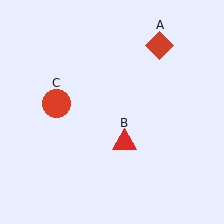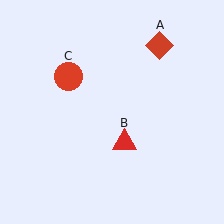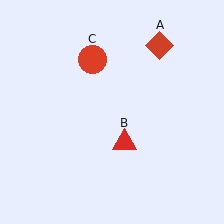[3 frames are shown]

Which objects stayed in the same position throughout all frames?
Red diamond (object A) and red triangle (object B) remained stationary.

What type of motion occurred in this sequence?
The red circle (object C) rotated clockwise around the center of the scene.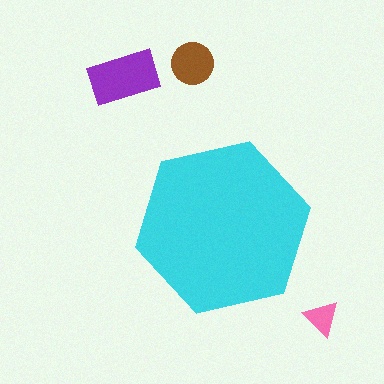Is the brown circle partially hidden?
No, the brown circle is fully visible.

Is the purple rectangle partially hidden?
No, the purple rectangle is fully visible.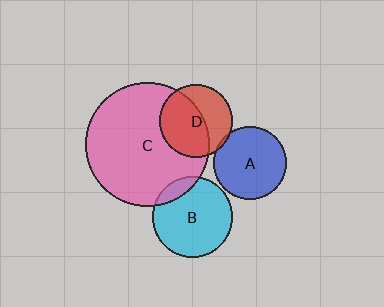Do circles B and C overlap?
Yes.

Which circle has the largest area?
Circle C (pink).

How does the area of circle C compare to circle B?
Approximately 2.4 times.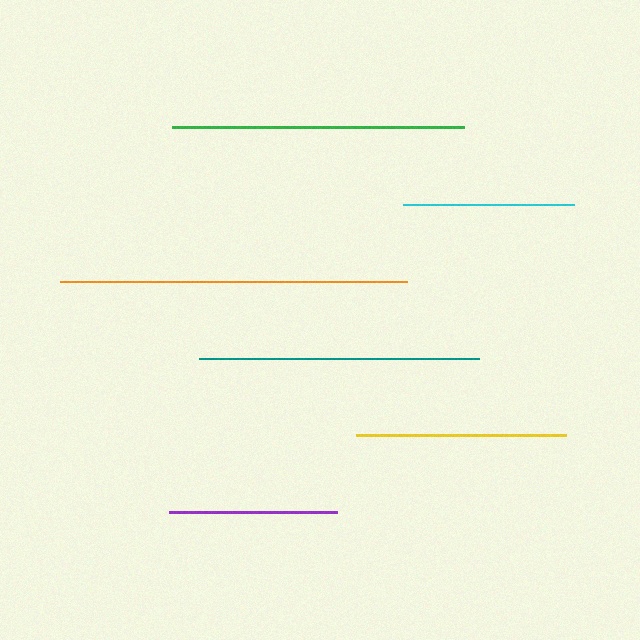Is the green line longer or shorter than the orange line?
The orange line is longer than the green line.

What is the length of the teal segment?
The teal segment is approximately 280 pixels long.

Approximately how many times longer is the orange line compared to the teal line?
The orange line is approximately 1.2 times the length of the teal line.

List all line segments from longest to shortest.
From longest to shortest: orange, green, teal, yellow, cyan, purple.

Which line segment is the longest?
The orange line is the longest at approximately 348 pixels.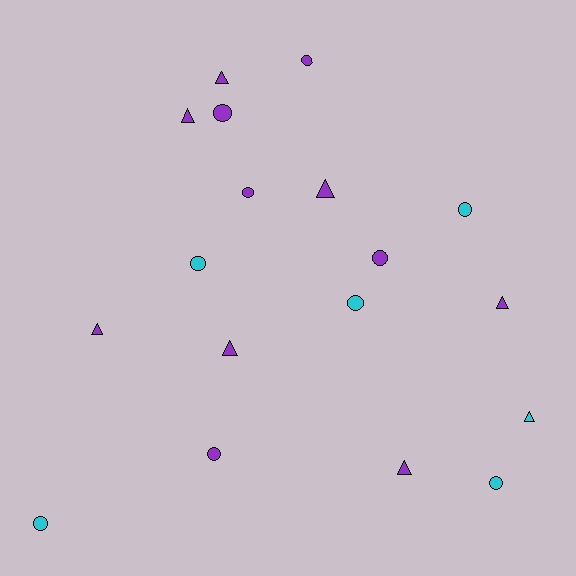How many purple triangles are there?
There are 7 purple triangles.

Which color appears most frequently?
Purple, with 12 objects.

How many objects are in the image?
There are 18 objects.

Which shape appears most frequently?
Circle, with 10 objects.